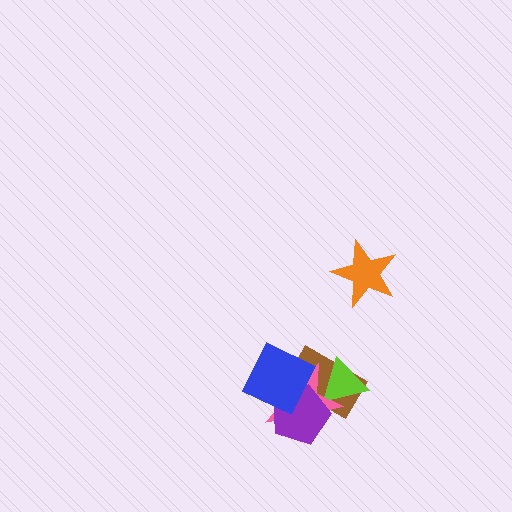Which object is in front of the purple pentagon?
The blue diamond is in front of the purple pentagon.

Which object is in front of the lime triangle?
The pink star is in front of the lime triangle.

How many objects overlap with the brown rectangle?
4 objects overlap with the brown rectangle.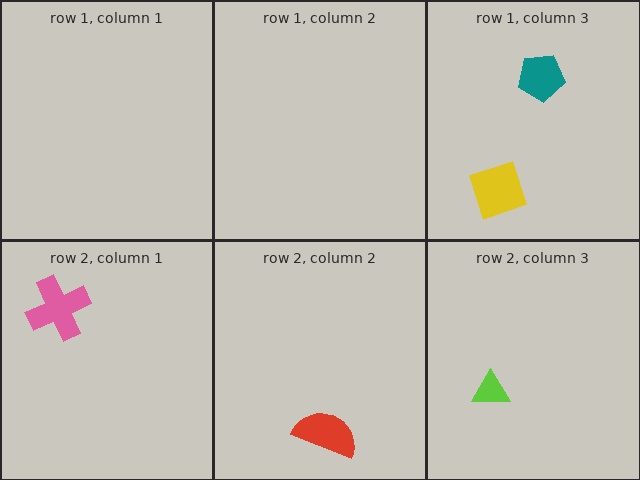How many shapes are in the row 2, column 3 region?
1.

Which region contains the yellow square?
The row 1, column 3 region.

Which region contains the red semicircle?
The row 2, column 2 region.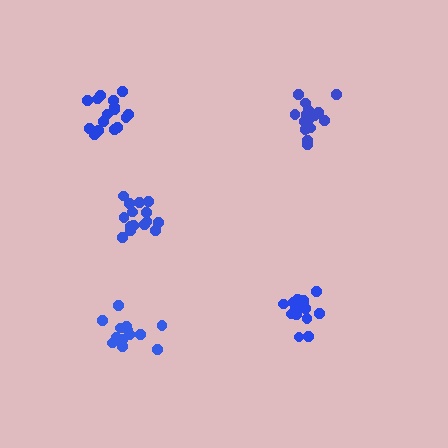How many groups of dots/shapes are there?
There are 5 groups.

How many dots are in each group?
Group 1: 13 dots, Group 2: 17 dots, Group 3: 18 dots, Group 4: 15 dots, Group 5: 16 dots (79 total).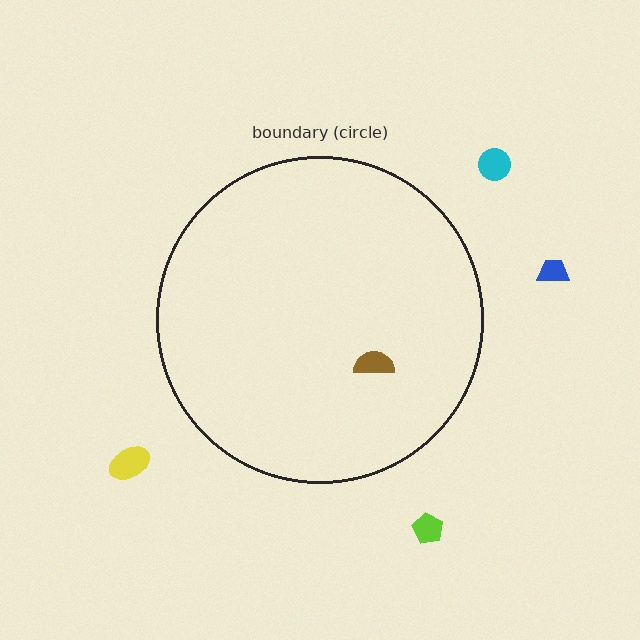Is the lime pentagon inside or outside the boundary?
Outside.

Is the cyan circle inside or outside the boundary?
Outside.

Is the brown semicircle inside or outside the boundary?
Inside.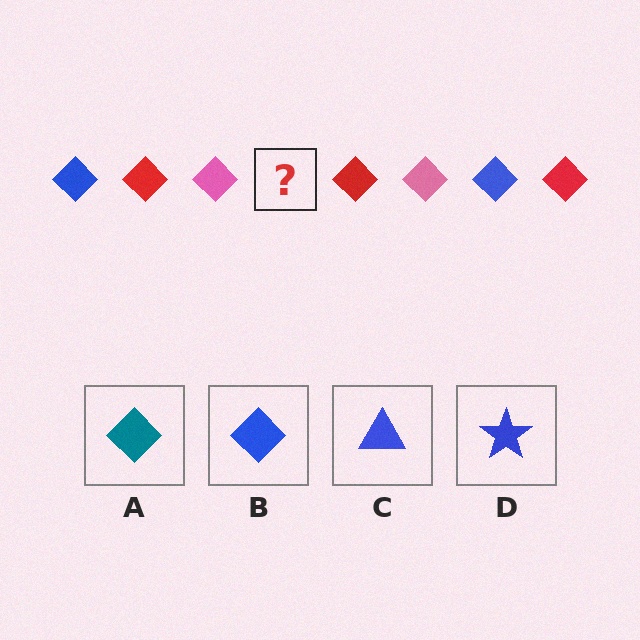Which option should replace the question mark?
Option B.